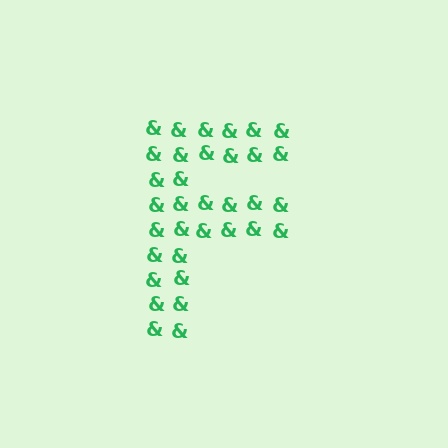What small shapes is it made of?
It is made of small ampersands.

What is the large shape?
The large shape is the letter F.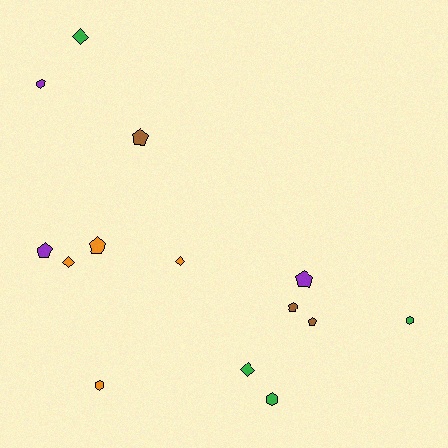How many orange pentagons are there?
There is 1 orange pentagon.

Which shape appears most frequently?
Pentagon, with 6 objects.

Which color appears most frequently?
Green, with 4 objects.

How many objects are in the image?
There are 14 objects.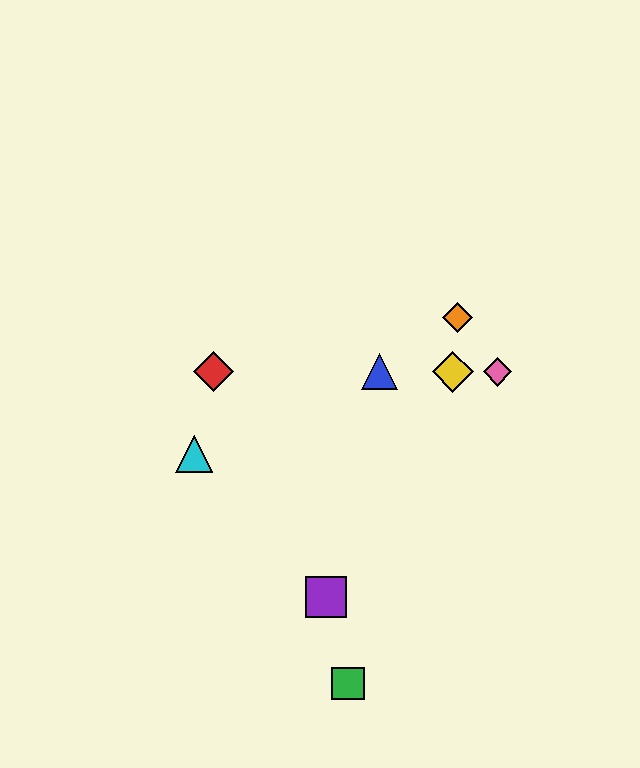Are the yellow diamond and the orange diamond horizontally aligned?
No, the yellow diamond is at y≈372 and the orange diamond is at y≈318.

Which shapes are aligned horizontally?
The red diamond, the blue triangle, the yellow diamond, the pink diamond are aligned horizontally.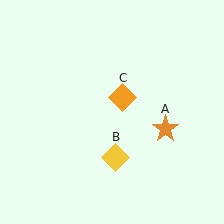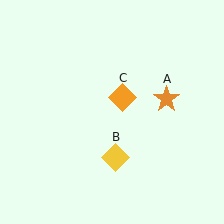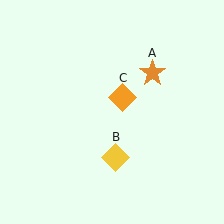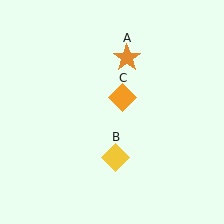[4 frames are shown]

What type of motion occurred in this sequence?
The orange star (object A) rotated counterclockwise around the center of the scene.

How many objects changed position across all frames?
1 object changed position: orange star (object A).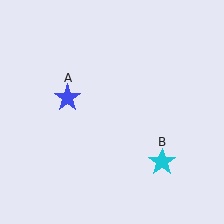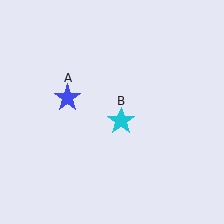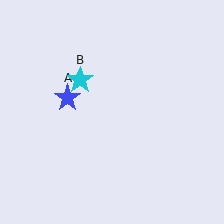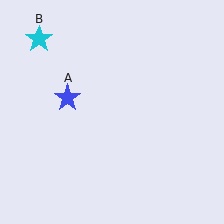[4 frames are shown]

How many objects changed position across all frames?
1 object changed position: cyan star (object B).